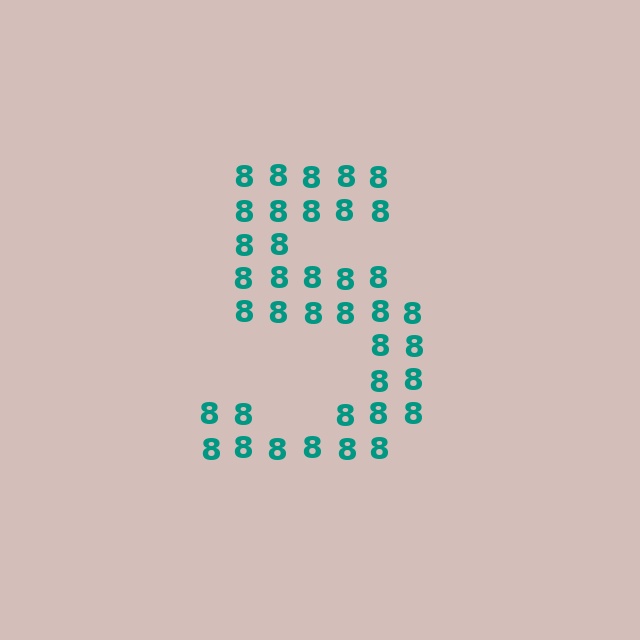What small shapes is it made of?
It is made of small digit 8's.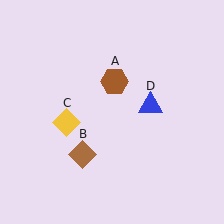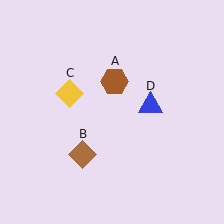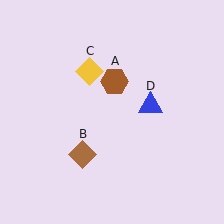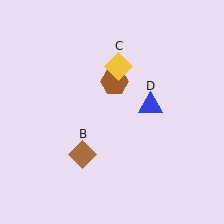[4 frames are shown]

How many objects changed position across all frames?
1 object changed position: yellow diamond (object C).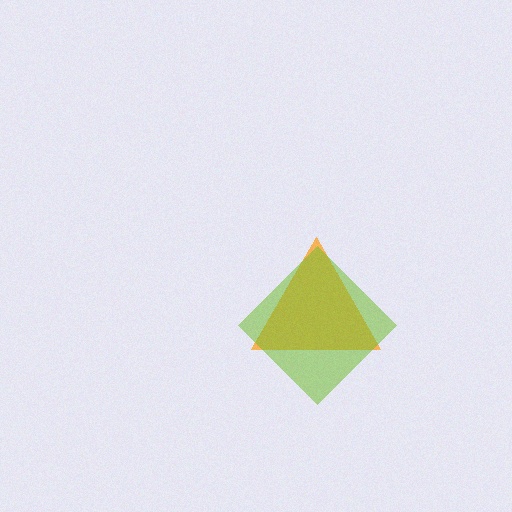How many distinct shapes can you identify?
There are 2 distinct shapes: an orange triangle, a lime diamond.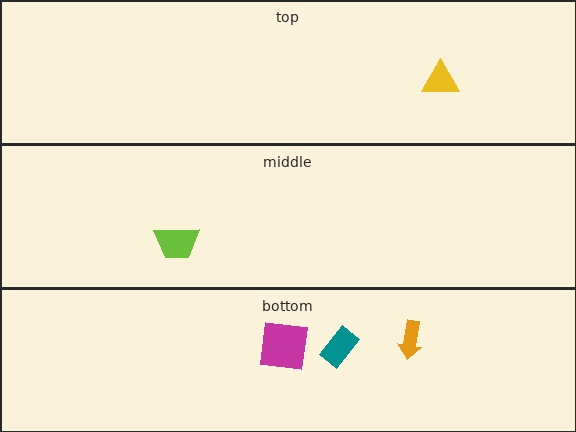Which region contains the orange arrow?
The bottom region.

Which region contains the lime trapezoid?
The middle region.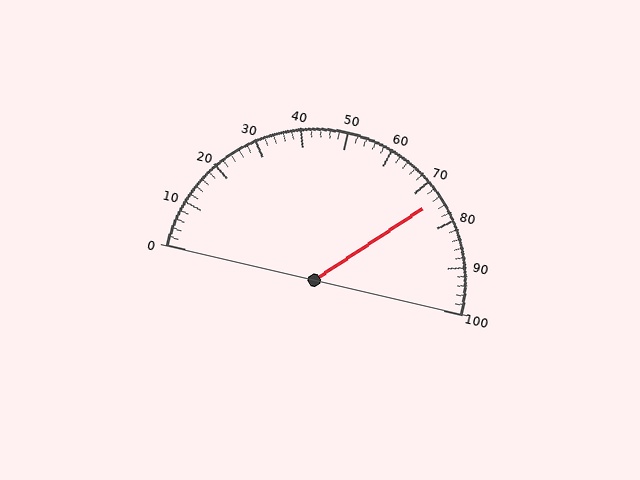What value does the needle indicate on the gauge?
The needle indicates approximately 74.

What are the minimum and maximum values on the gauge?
The gauge ranges from 0 to 100.